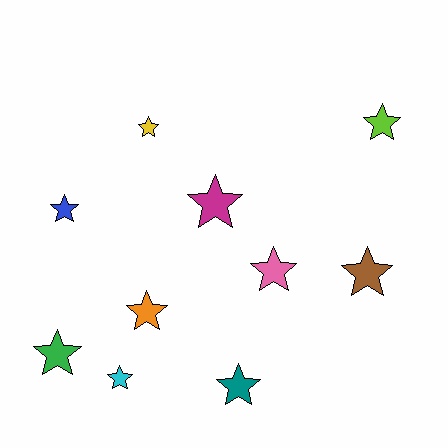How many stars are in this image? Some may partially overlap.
There are 10 stars.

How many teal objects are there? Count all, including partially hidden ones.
There is 1 teal object.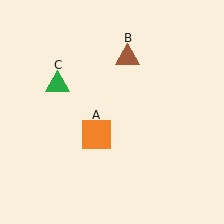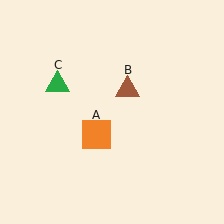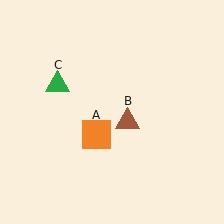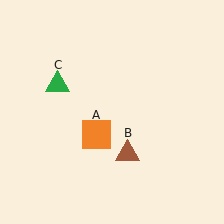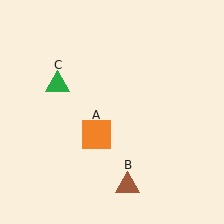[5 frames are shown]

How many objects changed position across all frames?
1 object changed position: brown triangle (object B).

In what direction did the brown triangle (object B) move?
The brown triangle (object B) moved down.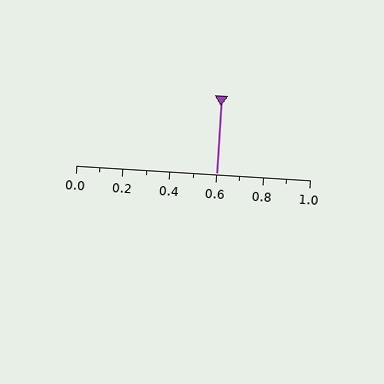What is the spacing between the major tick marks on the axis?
The major ticks are spaced 0.2 apart.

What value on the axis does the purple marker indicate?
The marker indicates approximately 0.6.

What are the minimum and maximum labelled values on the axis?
The axis runs from 0.0 to 1.0.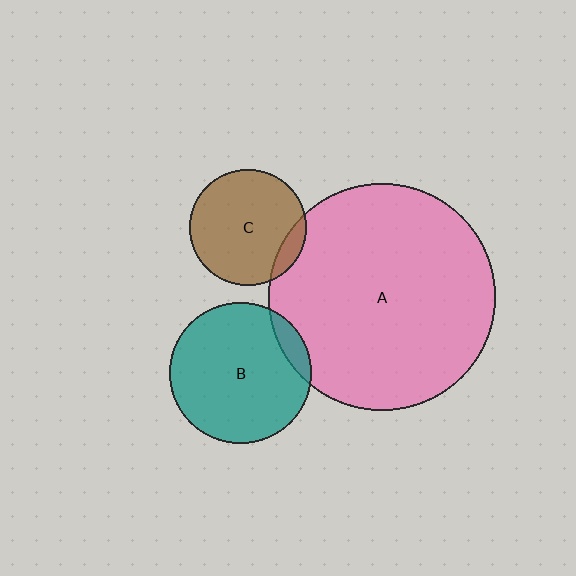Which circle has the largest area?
Circle A (pink).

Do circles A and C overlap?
Yes.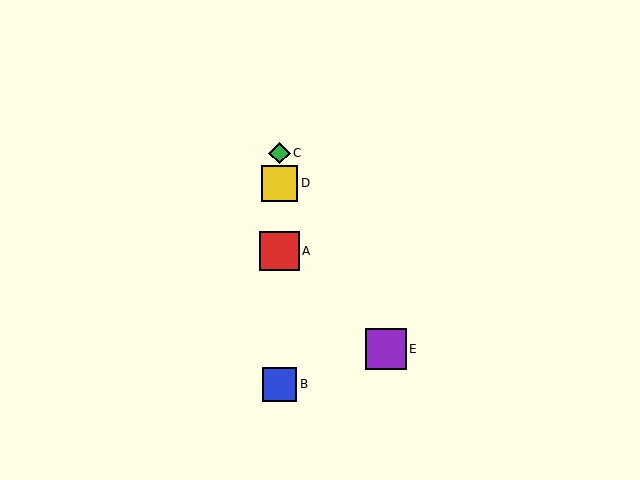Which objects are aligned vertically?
Objects A, B, C, D are aligned vertically.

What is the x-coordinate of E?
Object E is at x≈386.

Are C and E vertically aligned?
No, C is at x≈280 and E is at x≈386.